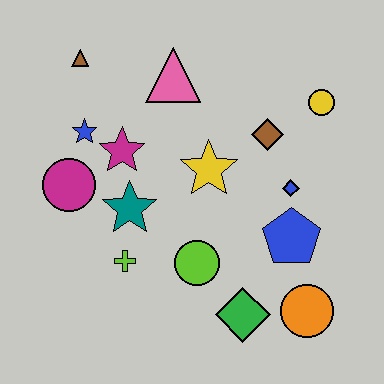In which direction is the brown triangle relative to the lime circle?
The brown triangle is above the lime circle.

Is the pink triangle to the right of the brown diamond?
No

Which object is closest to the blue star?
The magenta star is closest to the blue star.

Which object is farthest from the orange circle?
The brown triangle is farthest from the orange circle.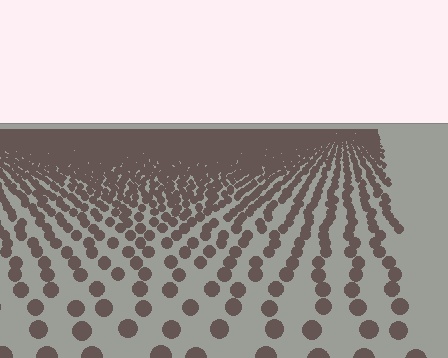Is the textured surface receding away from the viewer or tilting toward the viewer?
The surface is receding away from the viewer. Texture elements get smaller and denser toward the top.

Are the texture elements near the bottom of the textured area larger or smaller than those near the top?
Larger. Near the bottom, elements are closer to the viewer and appear at a bigger on-screen size.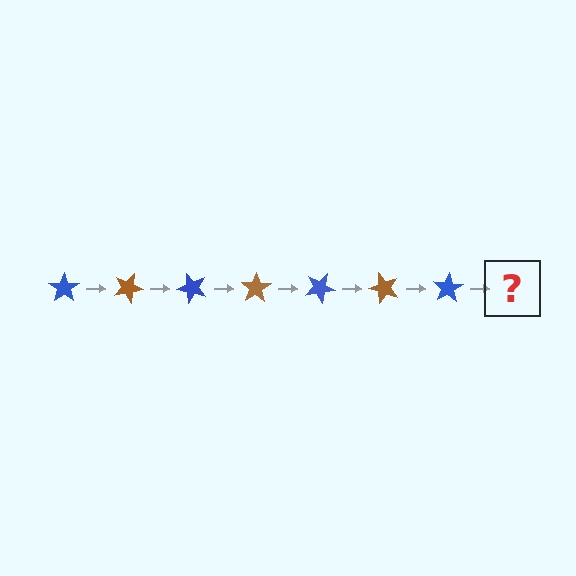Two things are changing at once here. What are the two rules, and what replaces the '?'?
The two rules are that it rotates 25 degrees each step and the color cycles through blue and brown. The '?' should be a brown star, rotated 175 degrees from the start.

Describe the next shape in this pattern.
It should be a brown star, rotated 175 degrees from the start.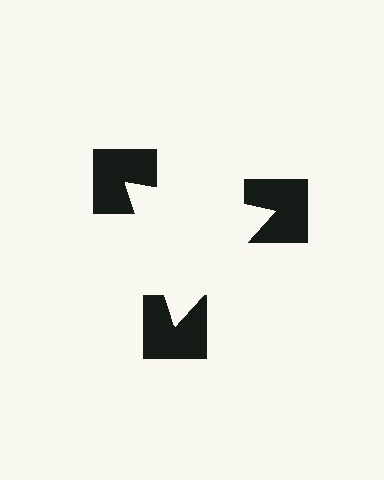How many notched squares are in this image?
There are 3 — one at each vertex of the illusory triangle.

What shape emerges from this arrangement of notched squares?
An illusory triangle — its edges are inferred from the aligned wedge cuts in the notched squares, not physically drawn.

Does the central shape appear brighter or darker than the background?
It typically appears slightly brighter than the background, even though no actual brightness change is drawn.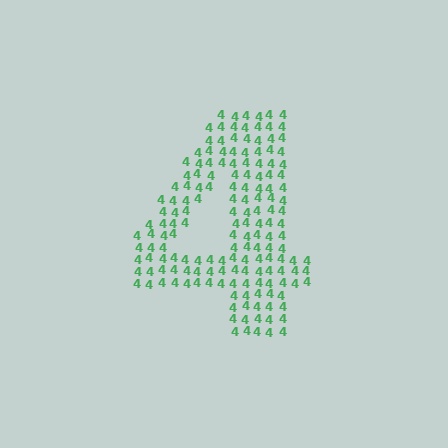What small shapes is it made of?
It is made of small digit 4's.